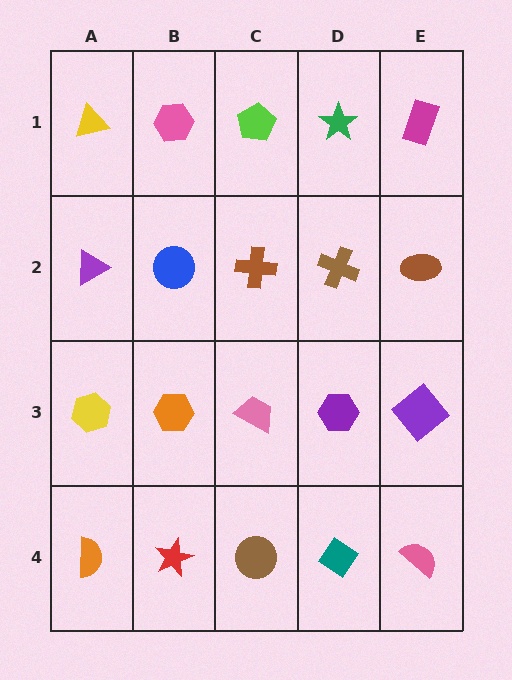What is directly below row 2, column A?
A yellow hexagon.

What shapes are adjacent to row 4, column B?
An orange hexagon (row 3, column B), an orange semicircle (row 4, column A), a brown circle (row 4, column C).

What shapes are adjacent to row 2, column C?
A lime pentagon (row 1, column C), a pink trapezoid (row 3, column C), a blue circle (row 2, column B), a brown cross (row 2, column D).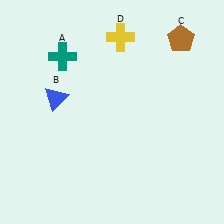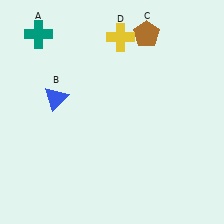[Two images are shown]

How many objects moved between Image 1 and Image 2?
2 objects moved between the two images.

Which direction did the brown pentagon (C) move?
The brown pentagon (C) moved left.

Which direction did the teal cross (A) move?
The teal cross (A) moved left.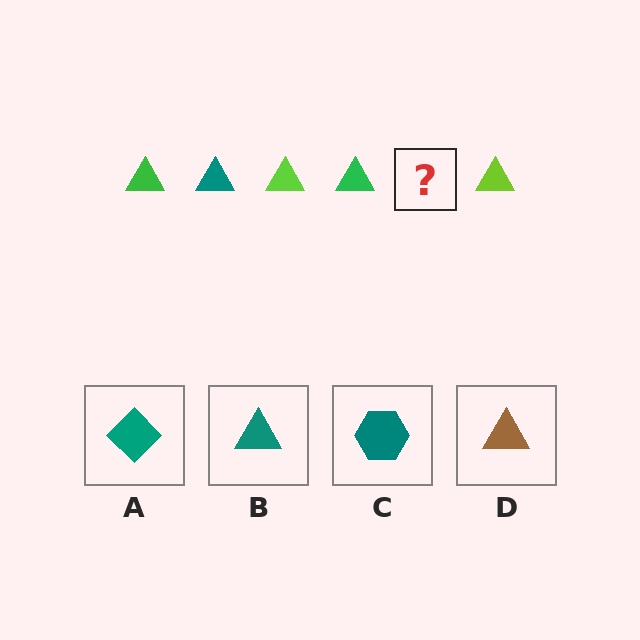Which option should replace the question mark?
Option B.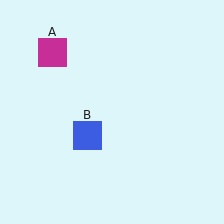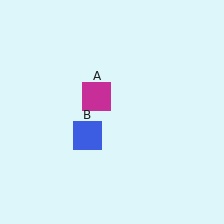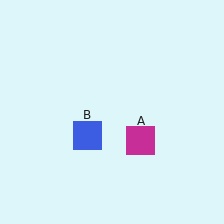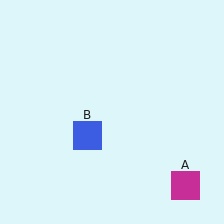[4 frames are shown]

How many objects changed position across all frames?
1 object changed position: magenta square (object A).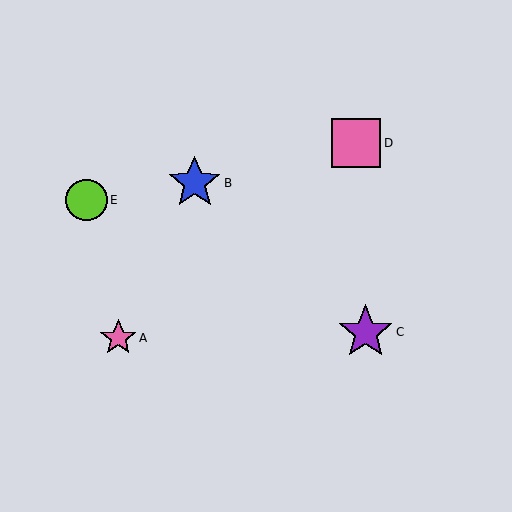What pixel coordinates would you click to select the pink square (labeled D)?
Click at (356, 143) to select the pink square D.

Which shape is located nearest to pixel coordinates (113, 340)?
The pink star (labeled A) at (118, 338) is nearest to that location.